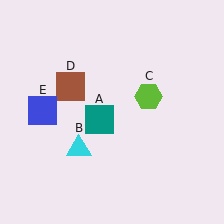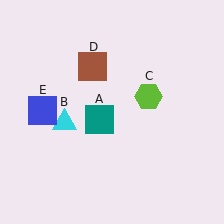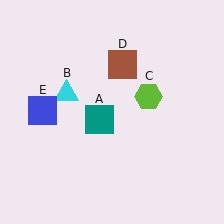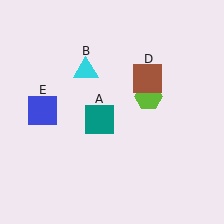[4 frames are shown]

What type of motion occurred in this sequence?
The cyan triangle (object B), brown square (object D) rotated clockwise around the center of the scene.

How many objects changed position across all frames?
2 objects changed position: cyan triangle (object B), brown square (object D).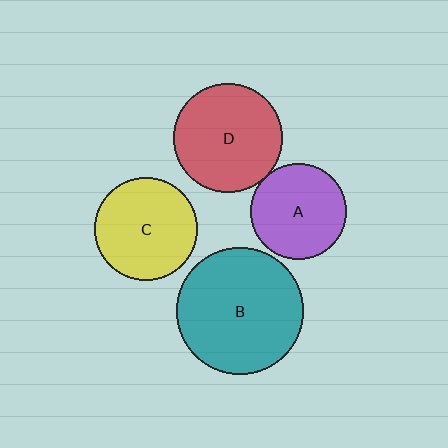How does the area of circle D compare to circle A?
Approximately 1.3 times.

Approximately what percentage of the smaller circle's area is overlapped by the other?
Approximately 5%.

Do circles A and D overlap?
Yes.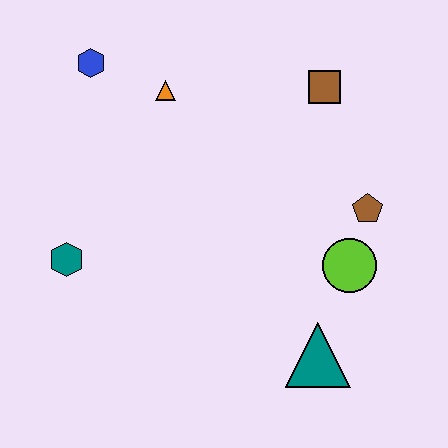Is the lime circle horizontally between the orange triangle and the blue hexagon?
No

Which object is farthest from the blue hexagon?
The teal triangle is farthest from the blue hexagon.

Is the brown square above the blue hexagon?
No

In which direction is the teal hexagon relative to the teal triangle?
The teal hexagon is to the left of the teal triangle.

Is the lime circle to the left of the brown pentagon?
Yes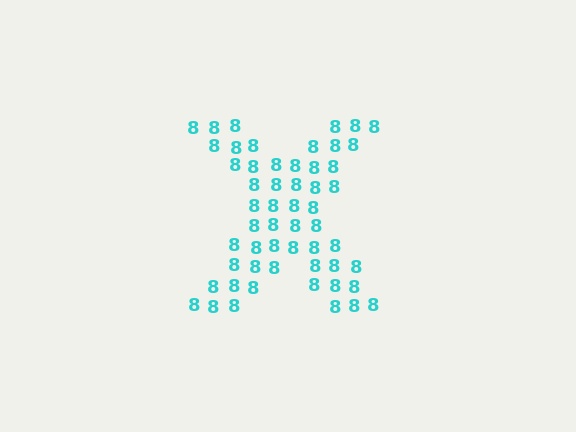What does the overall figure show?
The overall figure shows the letter X.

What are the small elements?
The small elements are digit 8's.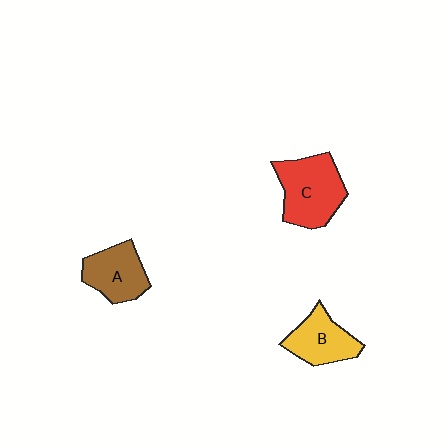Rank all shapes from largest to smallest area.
From largest to smallest: C (red), A (brown), B (yellow).